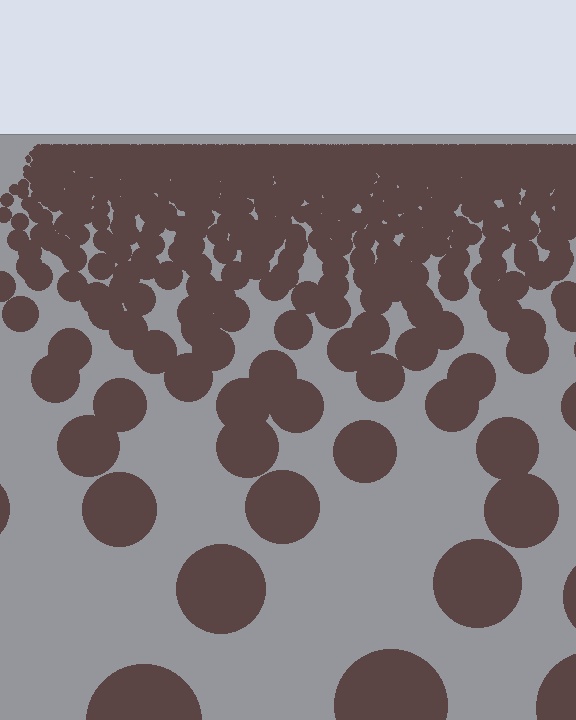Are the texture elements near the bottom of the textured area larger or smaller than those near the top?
Larger. Near the bottom, elements are closer to the viewer and appear at a bigger on-screen size.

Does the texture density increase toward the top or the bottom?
Density increases toward the top.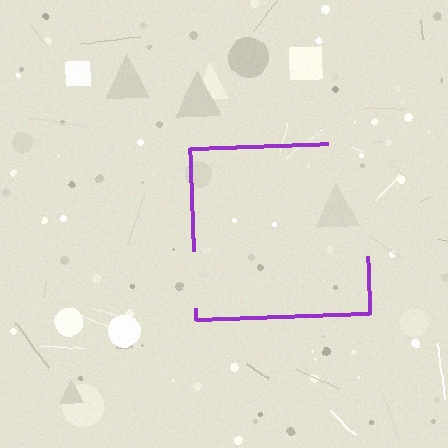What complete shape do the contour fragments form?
The contour fragments form a square.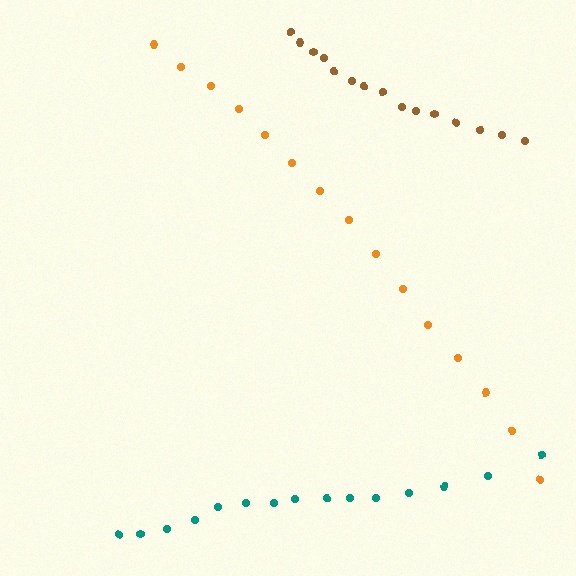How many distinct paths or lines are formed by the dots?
There are 3 distinct paths.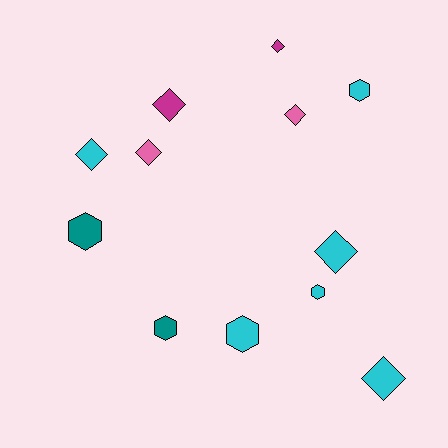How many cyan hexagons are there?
There are 3 cyan hexagons.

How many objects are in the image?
There are 12 objects.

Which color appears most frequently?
Cyan, with 6 objects.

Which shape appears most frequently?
Diamond, with 7 objects.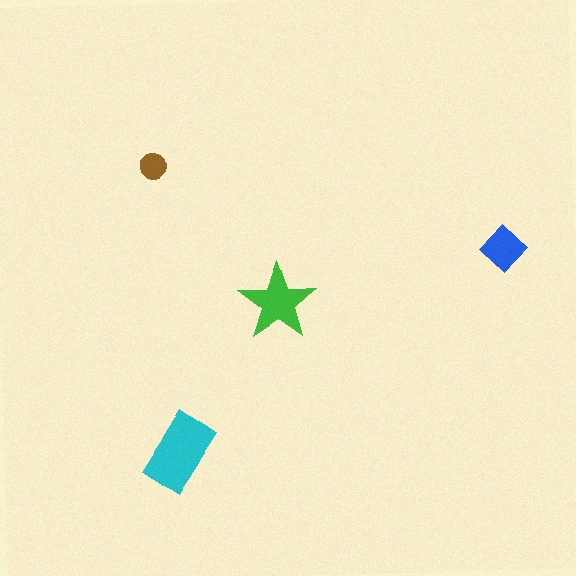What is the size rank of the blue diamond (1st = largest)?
3rd.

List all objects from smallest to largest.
The brown circle, the blue diamond, the green star, the cyan rectangle.